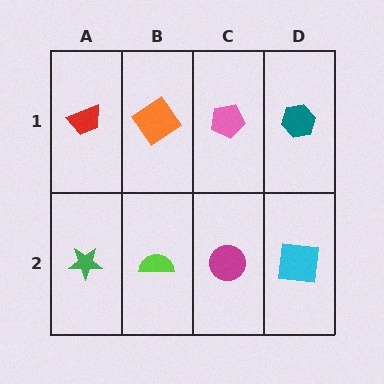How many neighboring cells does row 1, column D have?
2.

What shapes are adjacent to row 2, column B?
An orange diamond (row 1, column B), a green star (row 2, column A), a magenta circle (row 2, column C).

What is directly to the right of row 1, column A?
An orange diamond.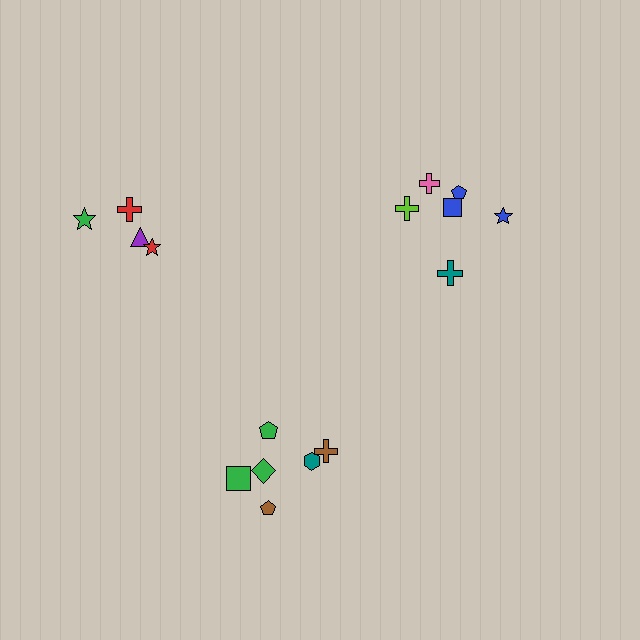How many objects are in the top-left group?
There are 4 objects.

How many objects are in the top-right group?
There are 6 objects.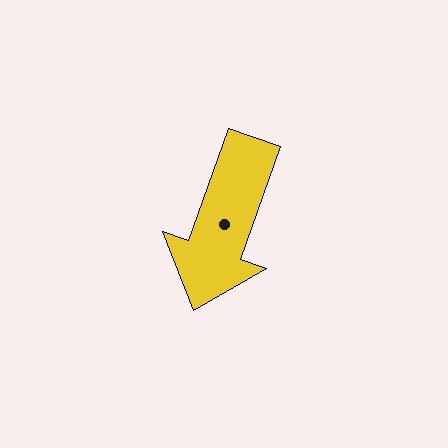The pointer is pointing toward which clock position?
Roughly 7 o'clock.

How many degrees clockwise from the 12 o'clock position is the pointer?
Approximately 200 degrees.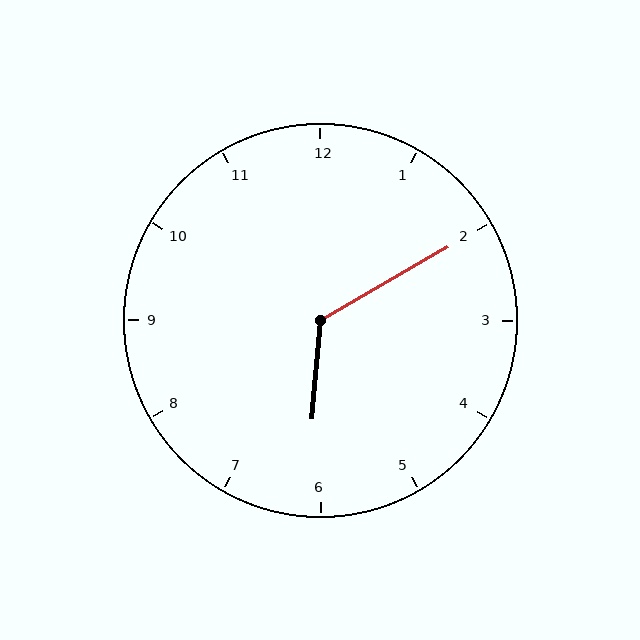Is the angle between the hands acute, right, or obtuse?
It is obtuse.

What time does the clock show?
6:10.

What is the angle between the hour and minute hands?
Approximately 125 degrees.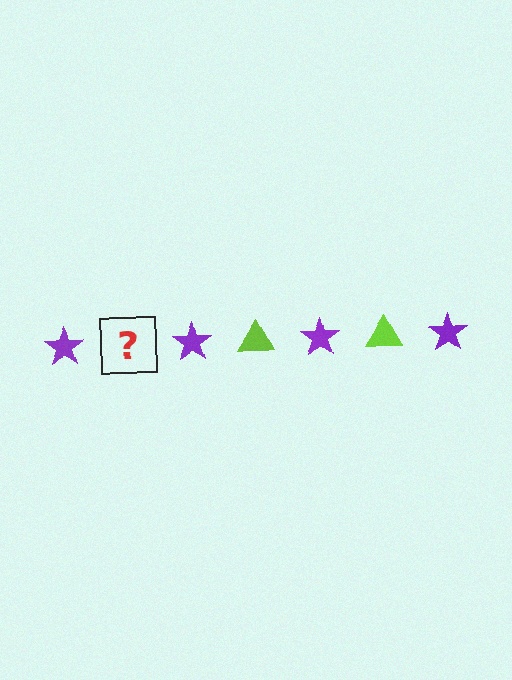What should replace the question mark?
The question mark should be replaced with a lime triangle.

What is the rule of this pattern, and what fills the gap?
The rule is that the pattern alternates between purple star and lime triangle. The gap should be filled with a lime triangle.